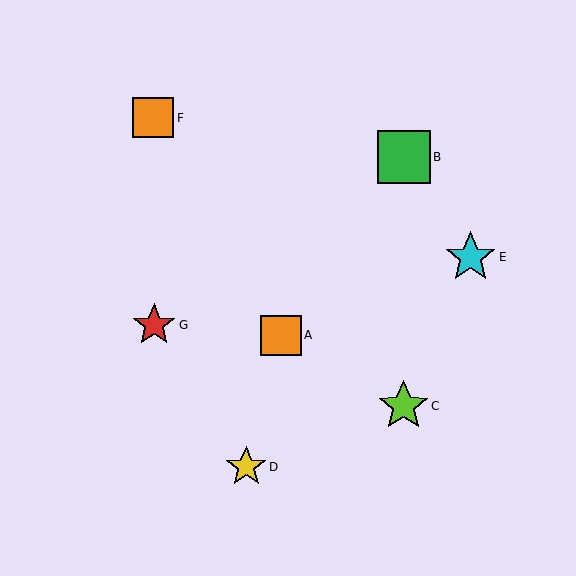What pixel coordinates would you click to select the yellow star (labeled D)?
Click at (246, 467) to select the yellow star D.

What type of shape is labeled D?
Shape D is a yellow star.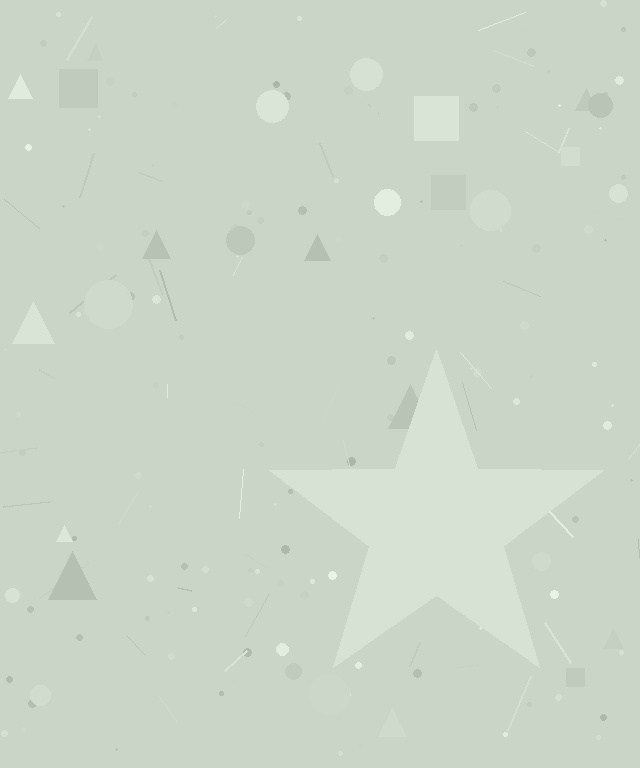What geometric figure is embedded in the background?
A star is embedded in the background.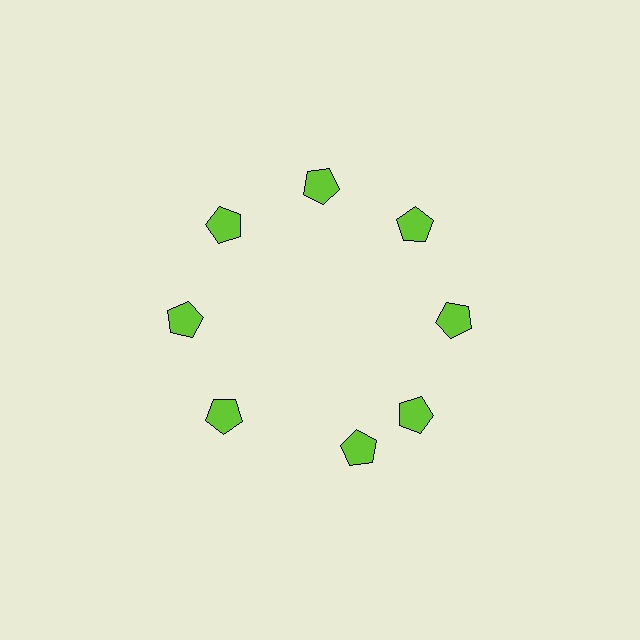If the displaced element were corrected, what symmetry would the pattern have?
It would have 8-fold rotational symmetry — the pattern would map onto itself every 45 degrees.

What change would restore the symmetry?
The symmetry would be restored by rotating it back into even spacing with its neighbors so that all 8 pentagons sit at equal angles and equal distance from the center.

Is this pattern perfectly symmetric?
No. The 8 lime pentagons are arranged in a ring, but one element near the 6 o'clock position is rotated out of alignment along the ring, breaking the 8-fold rotational symmetry.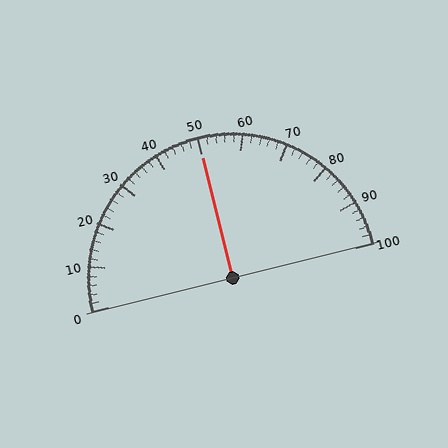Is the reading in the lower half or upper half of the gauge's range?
The reading is in the upper half of the range (0 to 100).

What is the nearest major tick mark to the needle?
The nearest major tick mark is 50.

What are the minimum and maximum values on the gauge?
The gauge ranges from 0 to 100.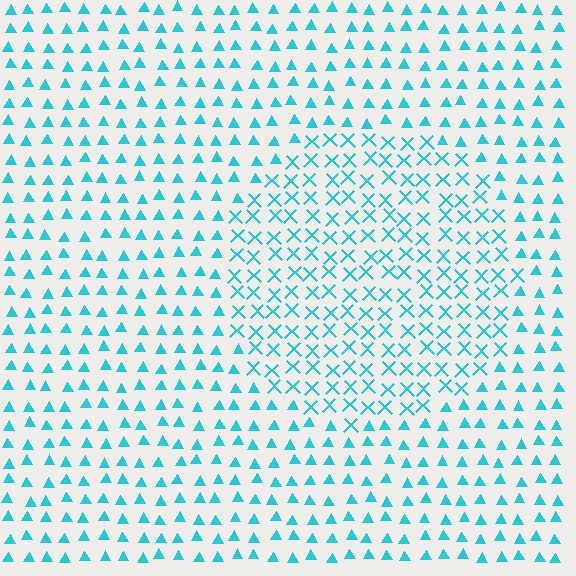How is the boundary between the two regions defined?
The boundary is defined by a change in element shape: X marks inside vs. triangles outside. All elements share the same color and spacing.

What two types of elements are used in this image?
The image uses X marks inside the circle region and triangles outside it.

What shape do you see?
I see a circle.